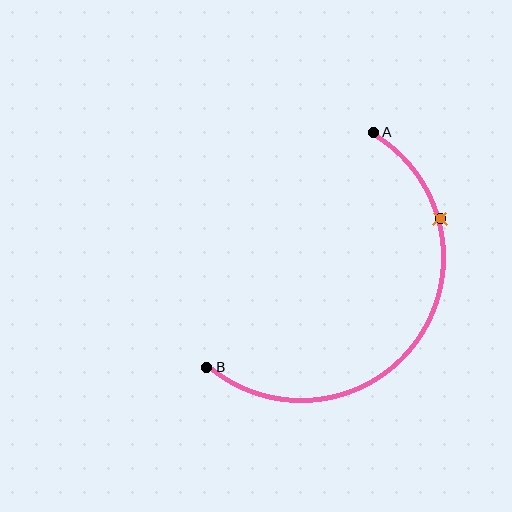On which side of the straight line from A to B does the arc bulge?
The arc bulges below and to the right of the straight line connecting A and B.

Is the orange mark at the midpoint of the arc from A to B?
No. The orange mark lies on the arc but is closer to endpoint A. The arc midpoint would be at the point on the curve equidistant along the arc from both A and B.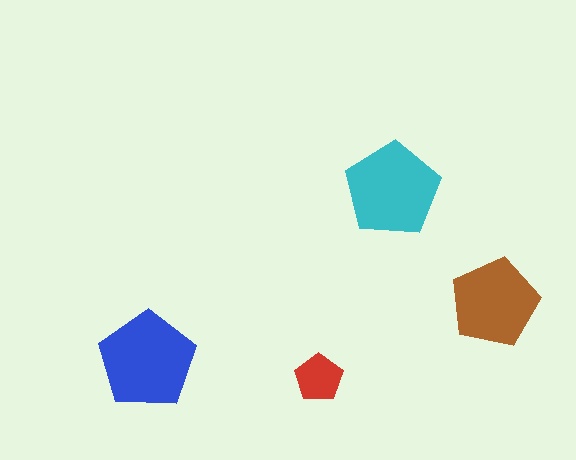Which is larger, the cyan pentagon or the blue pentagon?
The blue one.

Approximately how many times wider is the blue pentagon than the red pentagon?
About 2 times wider.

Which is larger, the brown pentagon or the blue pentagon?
The blue one.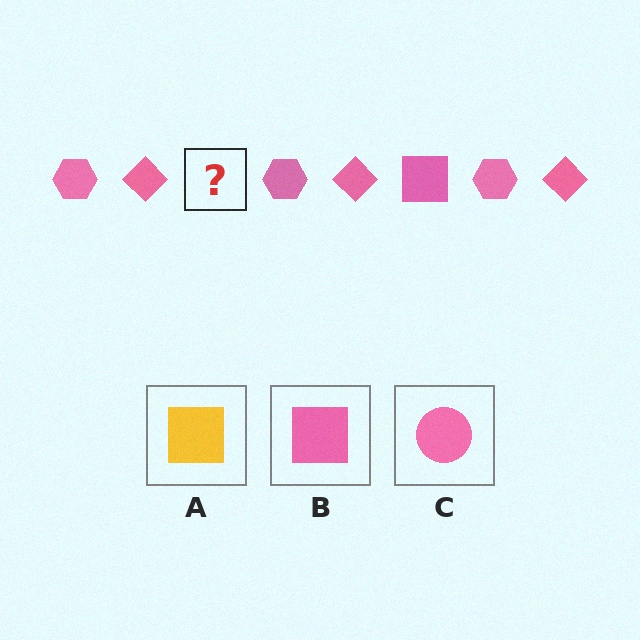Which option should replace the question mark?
Option B.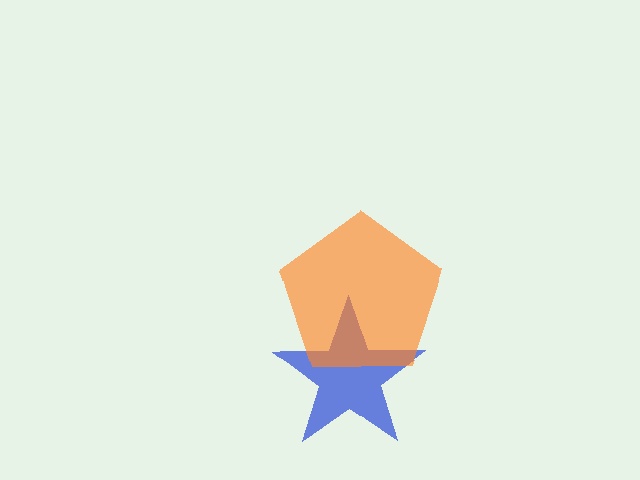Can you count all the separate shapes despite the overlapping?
Yes, there are 2 separate shapes.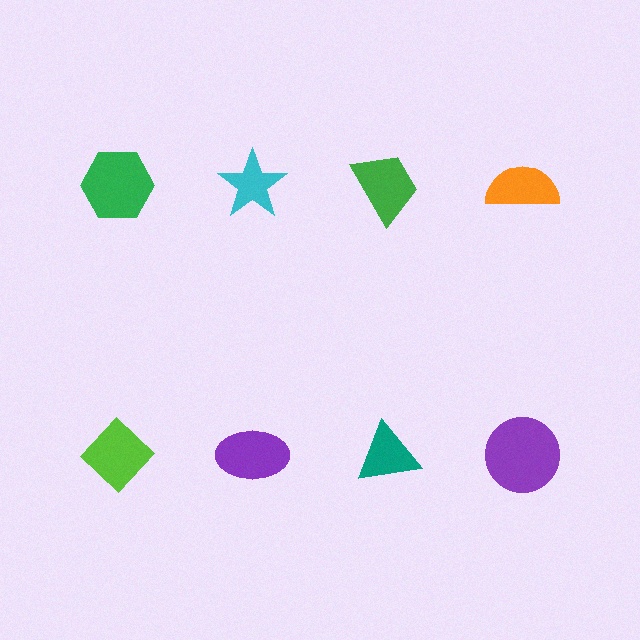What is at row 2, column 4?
A purple circle.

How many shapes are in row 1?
4 shapes.